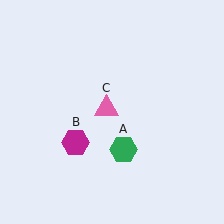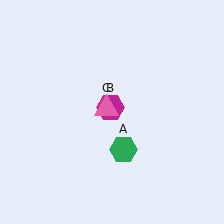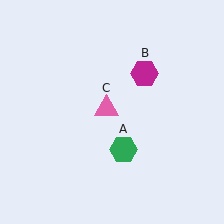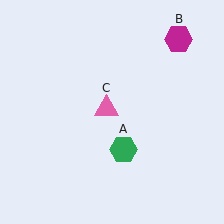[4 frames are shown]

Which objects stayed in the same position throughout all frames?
Green hexagon (object A) and pink triangle (object C) remained stationary.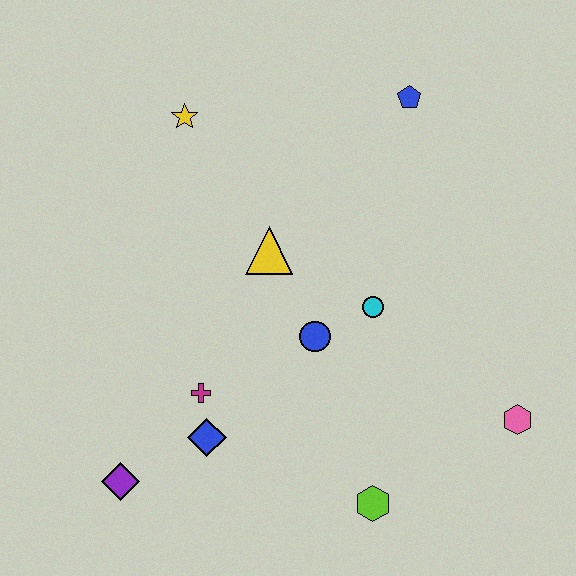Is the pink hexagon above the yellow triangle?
No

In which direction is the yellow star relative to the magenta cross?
The yellow star is above the magenta cross.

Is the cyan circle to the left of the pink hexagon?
Yes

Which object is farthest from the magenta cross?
The blue pentagon is farthest from the magenta cross.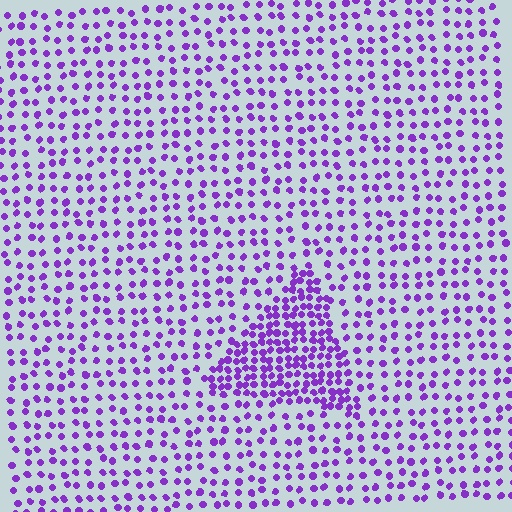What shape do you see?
I see a triangle.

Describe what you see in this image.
The image contains small purple elements arranged at two different densities. A triangle-shaped region is visible where the elements are more densely packed than the surrounding area.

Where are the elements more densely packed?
The elements are more densely packed inside the triangle boundary.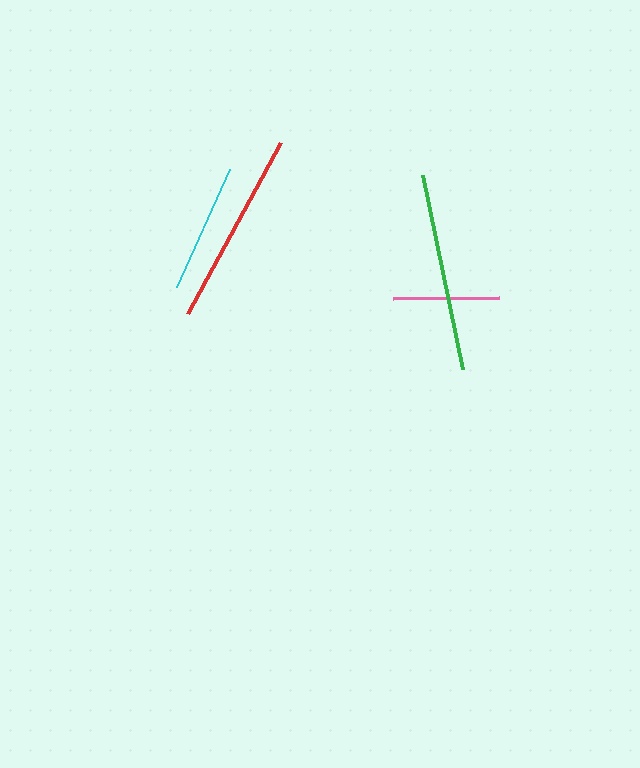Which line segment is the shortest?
The pink line is the shortest at approximately 107 pixels.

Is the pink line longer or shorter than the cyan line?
The cyan line is longer than the pink line.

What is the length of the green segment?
The green segment is approximately 198 pixels long.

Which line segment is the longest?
The green line is the longest at approximately 198 pixels.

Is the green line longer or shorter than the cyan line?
The green line is longer than the cyan line.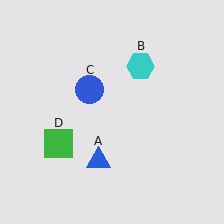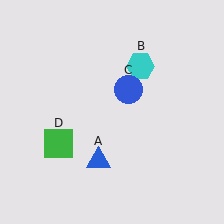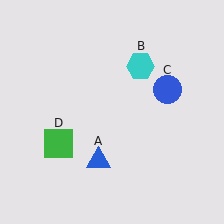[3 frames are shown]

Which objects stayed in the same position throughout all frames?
Blue triangle (object A) and cyan hexagon (object B) and green square (object D) remained stationary.